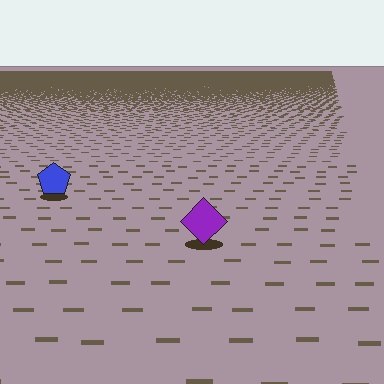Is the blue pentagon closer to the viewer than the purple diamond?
No. The purple diamond is closer — you can tell from the texture gradient: the ground texture is coarser near it.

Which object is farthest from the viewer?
The blue pentagon is farthest from the viewer. It appears smaller and the ground texture around it is denser.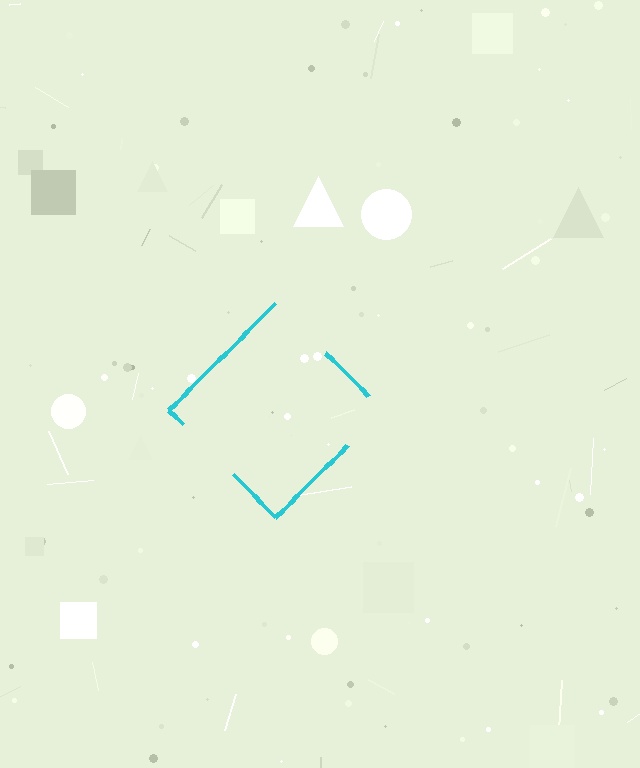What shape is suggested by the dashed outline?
The dashed outline suggests a diamond.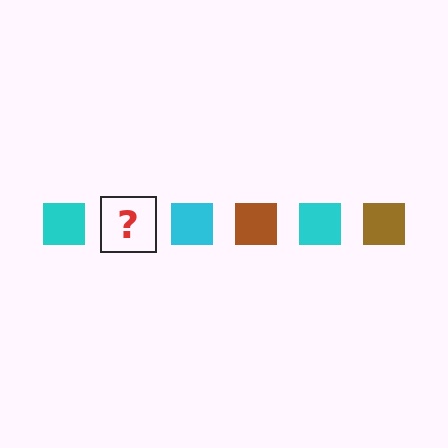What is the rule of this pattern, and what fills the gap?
The rule is that the pattern cycles through cyan, brown squares. The gap should be filled with a brown square.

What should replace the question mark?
The question mark should be replaced with a brown square.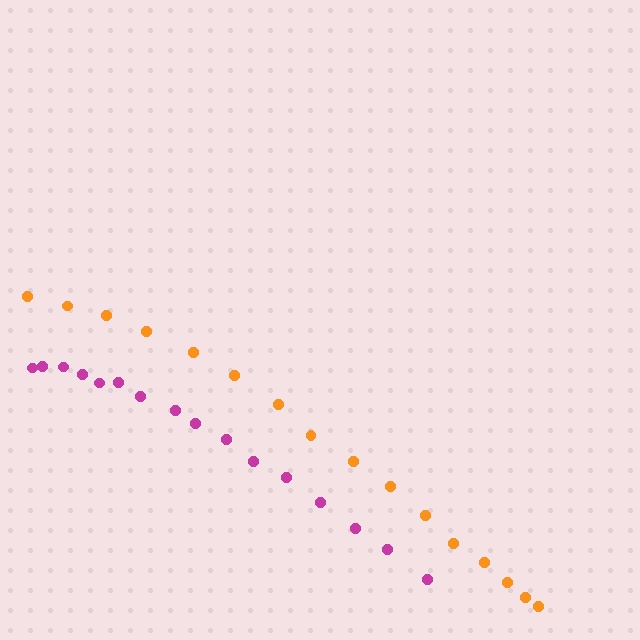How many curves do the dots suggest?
There are 2 distinct paths.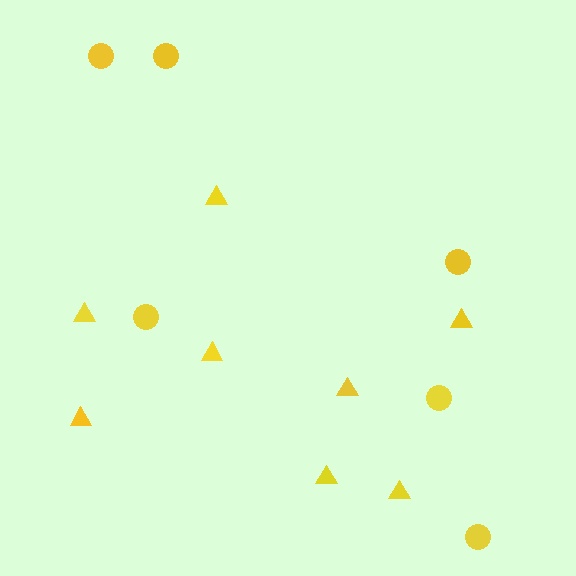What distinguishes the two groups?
There are 2 groups: one group of circles (6) and one group of triangles (8).